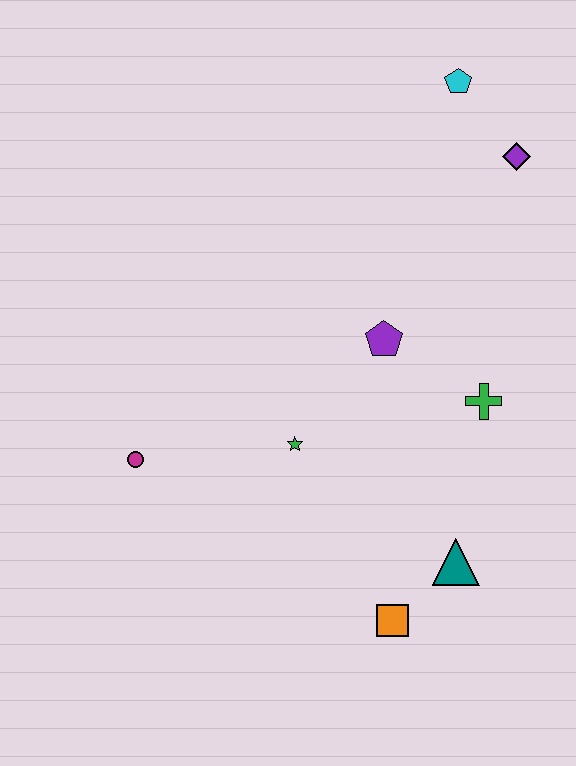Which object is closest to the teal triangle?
The orange square is closest to the teal triangle.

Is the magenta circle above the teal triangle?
Yes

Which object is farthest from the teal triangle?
The cyan pentagon is farthest from the teal triangle.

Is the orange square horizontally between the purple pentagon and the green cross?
Yes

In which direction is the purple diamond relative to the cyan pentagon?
The purple diamond is below the cyan pentagon.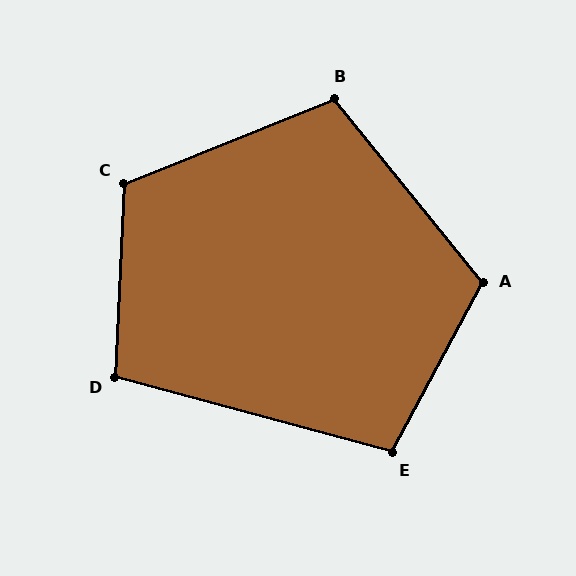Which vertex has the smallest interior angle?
D, at approximately 102 degrees.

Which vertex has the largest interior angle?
C, at approximately 114 degrees.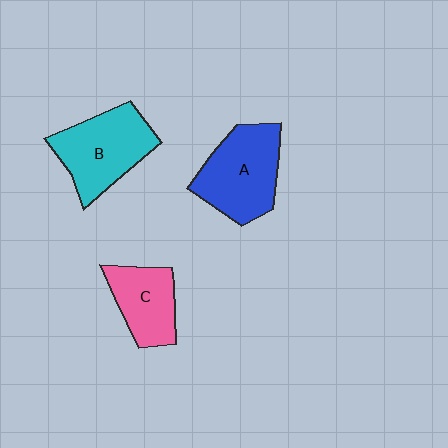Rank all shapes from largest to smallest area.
From largest to smallest: A (blue), B (cyan), C (pink).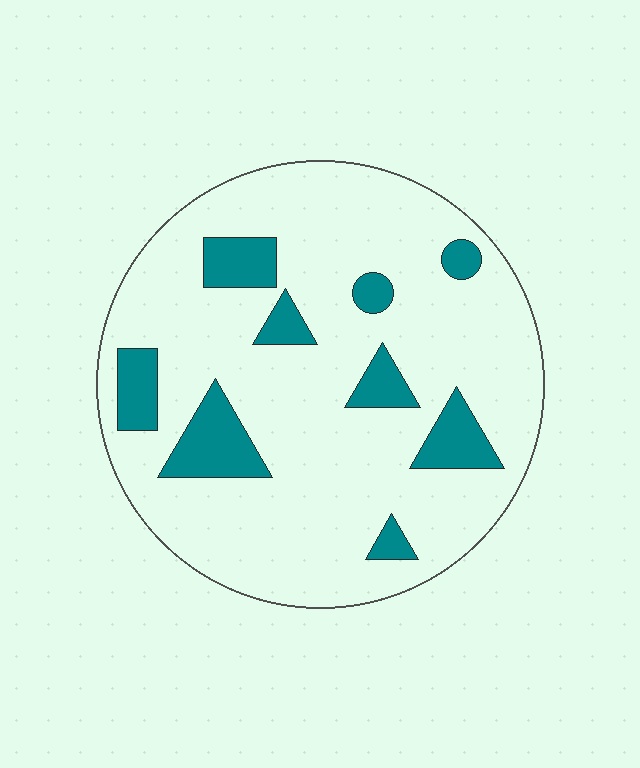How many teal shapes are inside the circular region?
9.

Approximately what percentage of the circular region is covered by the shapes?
Approximately 15%.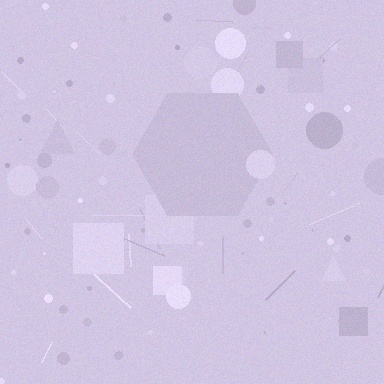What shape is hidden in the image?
A hexagon is hidden in the image.